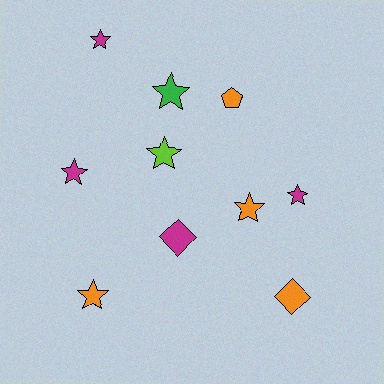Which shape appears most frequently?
Star, with 7 objects.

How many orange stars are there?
There are 2 orange stars.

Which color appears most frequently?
Orange, with 4 objects.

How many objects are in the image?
There are 10 objects.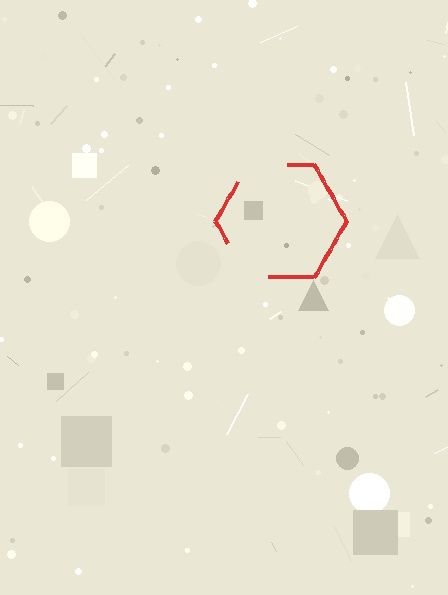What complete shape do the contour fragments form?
The contour fragments form a hexagon.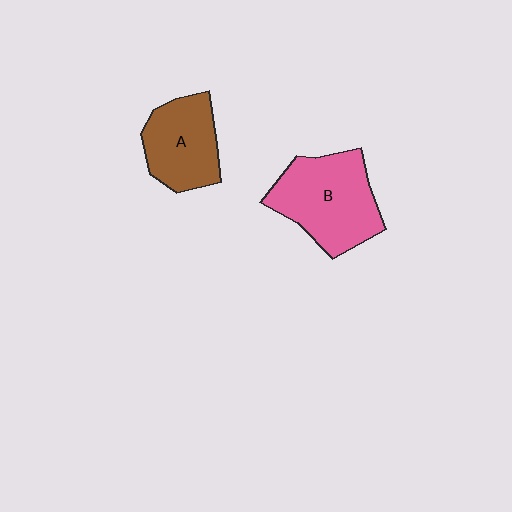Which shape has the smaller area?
Shape A (brown).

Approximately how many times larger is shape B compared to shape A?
Approximately 1.4 times.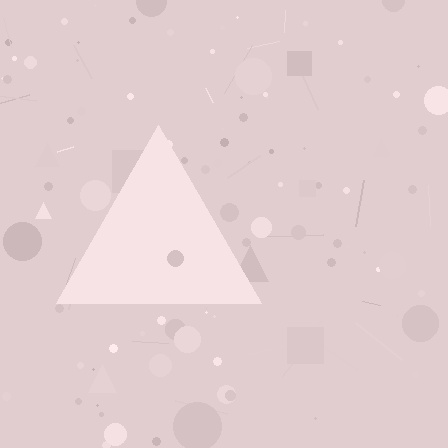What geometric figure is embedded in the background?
A triangle is embedded in the background.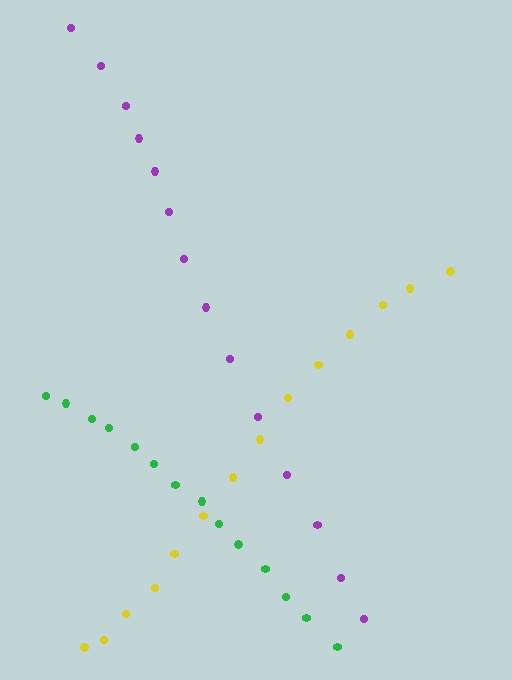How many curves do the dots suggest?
There are 3 distinct paths.